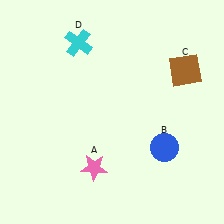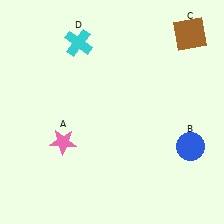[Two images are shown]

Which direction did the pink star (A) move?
The pink star (A) moved left.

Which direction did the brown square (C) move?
The brown square (C) moved up.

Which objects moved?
The objects that moved are: the pink star (A), the blue circle (B), the brown square (C).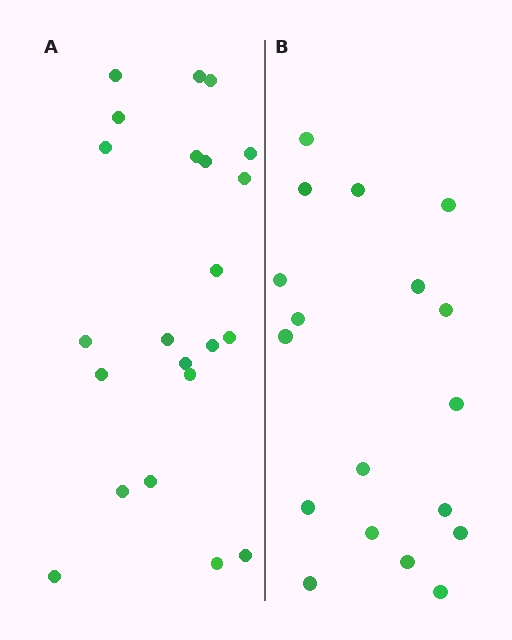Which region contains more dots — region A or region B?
Region A (the left region) has more dots.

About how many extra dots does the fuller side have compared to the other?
Region A has about 4 more dots than region B.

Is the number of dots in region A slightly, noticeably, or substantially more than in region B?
Region A has only slightly more — the two regions are fairly close. The ratio is roughly 1.2 to 1.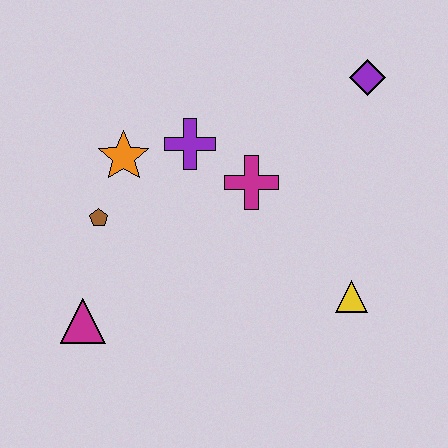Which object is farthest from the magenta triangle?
The purple diamond is farthest from the magenta triangle.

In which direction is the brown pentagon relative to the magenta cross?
The brown pentagon is to the left of the magenta cross.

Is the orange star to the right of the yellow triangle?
No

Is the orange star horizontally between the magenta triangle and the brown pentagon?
No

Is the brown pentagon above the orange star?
No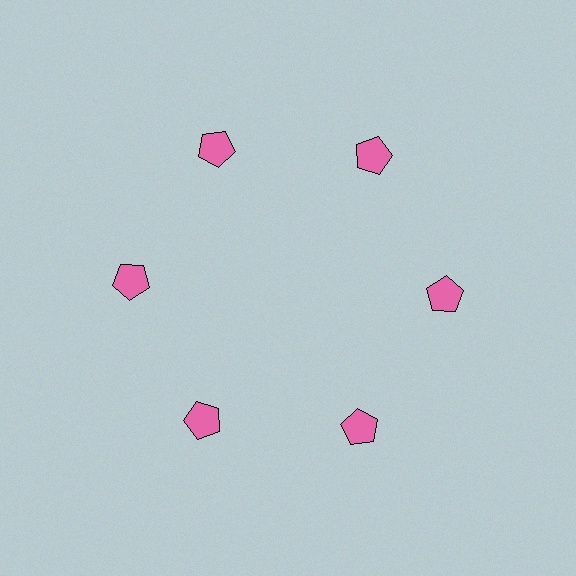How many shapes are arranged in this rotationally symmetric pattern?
There are 6 shapes, arranged in 6 groups of 1.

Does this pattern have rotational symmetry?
Yes, this pattern has 6-fold rotational symmetry. It looks the same after rotating 60 degrees around the center.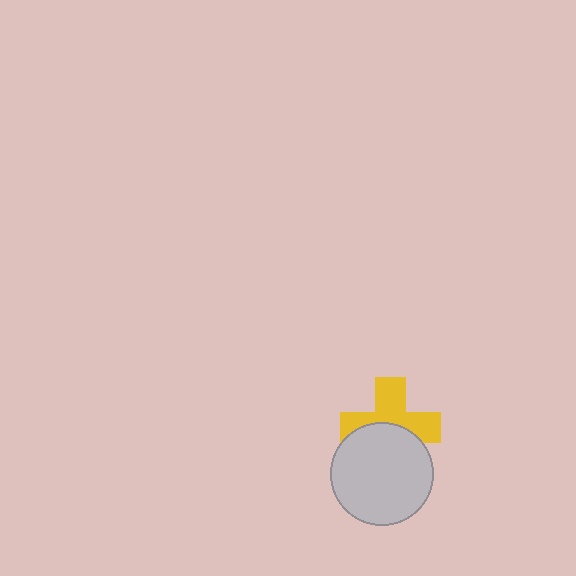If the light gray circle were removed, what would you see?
You would see the complete yellow cross.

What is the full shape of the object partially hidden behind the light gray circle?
The partially hidden object is a yellow cross.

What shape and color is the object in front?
The object in front is a light gray circle.